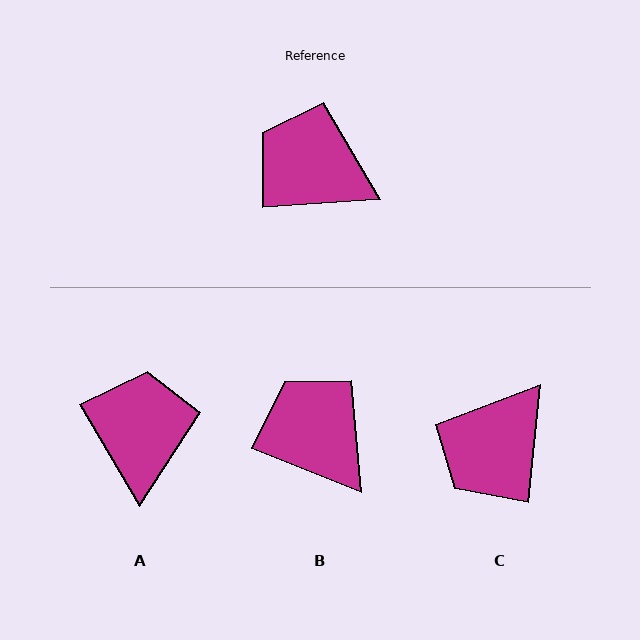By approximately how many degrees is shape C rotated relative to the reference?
Approximately 80 degrees counter-clockwise.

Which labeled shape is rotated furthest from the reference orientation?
C, about 80 degrees away.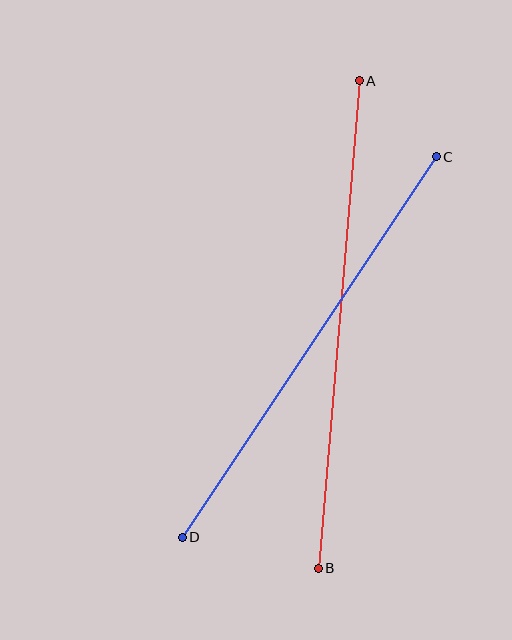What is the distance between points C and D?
The distance is approximately 458 pixels.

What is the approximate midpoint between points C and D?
The midpoint is at approximately (309, 347) pixels.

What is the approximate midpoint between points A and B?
The midpoint is at approximately (339, 325) pixels.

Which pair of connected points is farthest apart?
Points A and B are farthest apart.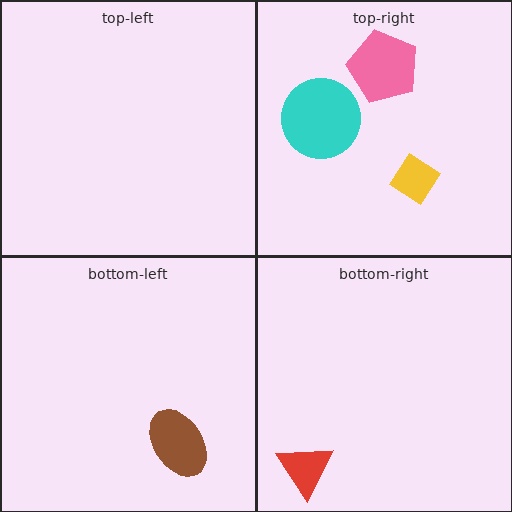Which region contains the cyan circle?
The top-right region.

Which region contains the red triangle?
The bottom-right region.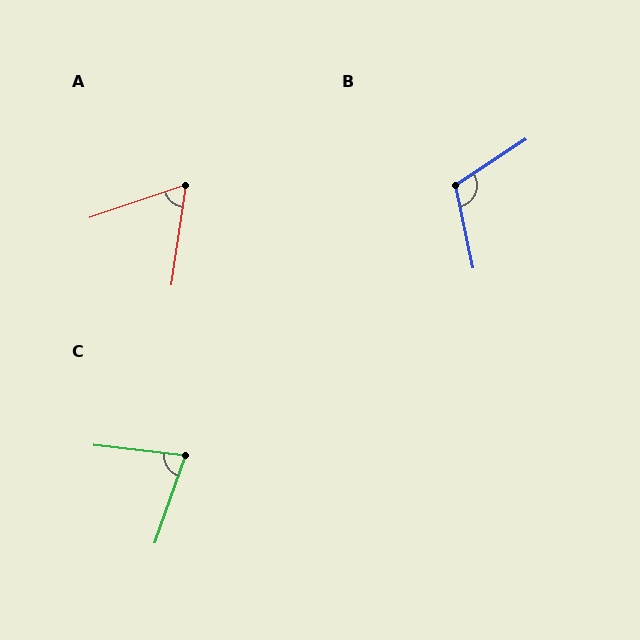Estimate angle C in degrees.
Approximately 78 degrees.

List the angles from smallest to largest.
A (62°), C (78°), B (111°).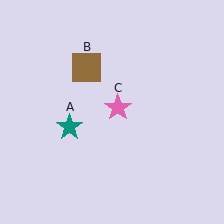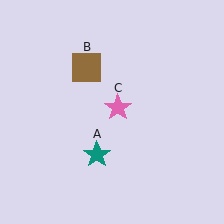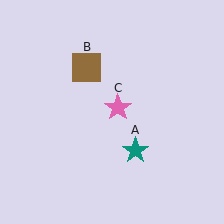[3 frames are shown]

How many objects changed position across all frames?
1 object changed position: teal star (object A).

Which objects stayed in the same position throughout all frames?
Brown square (object B) and pink star (object C) remained stationary.